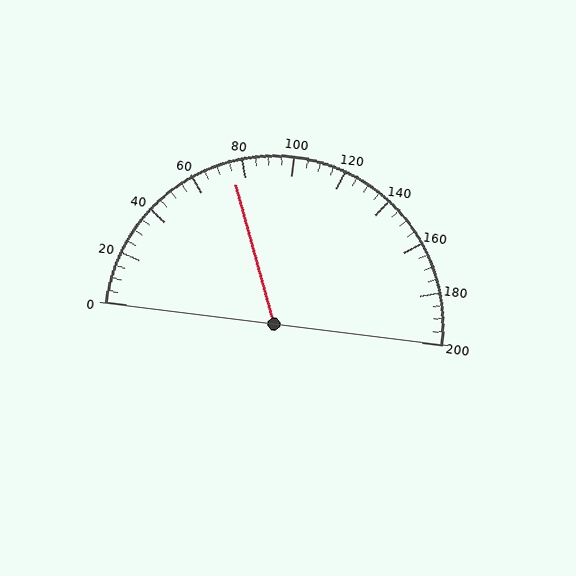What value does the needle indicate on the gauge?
The needle indicates approximately 75.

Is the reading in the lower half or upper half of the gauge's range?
The reading is in the lower half of the range (0 to 200).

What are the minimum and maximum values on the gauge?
The gauge ranges from 0 to 200.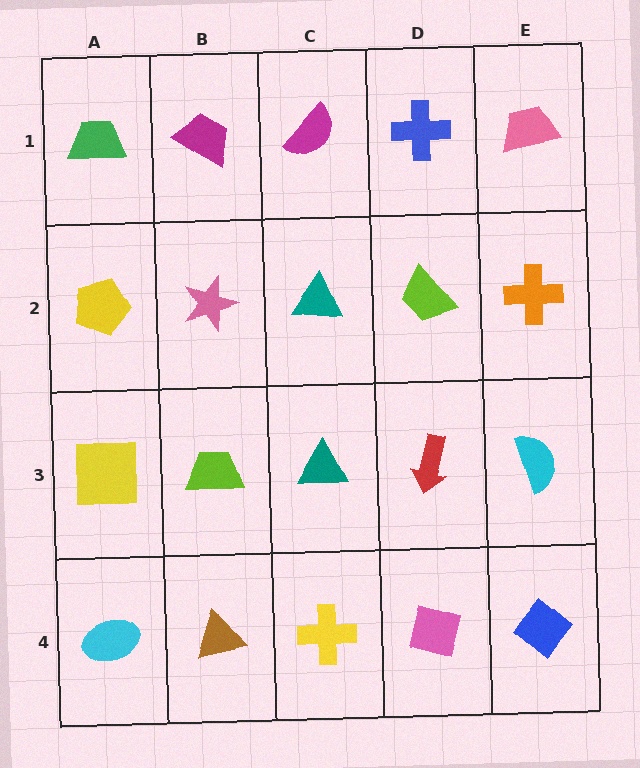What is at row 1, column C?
A magenta semicircle.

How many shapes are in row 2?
5 shapes.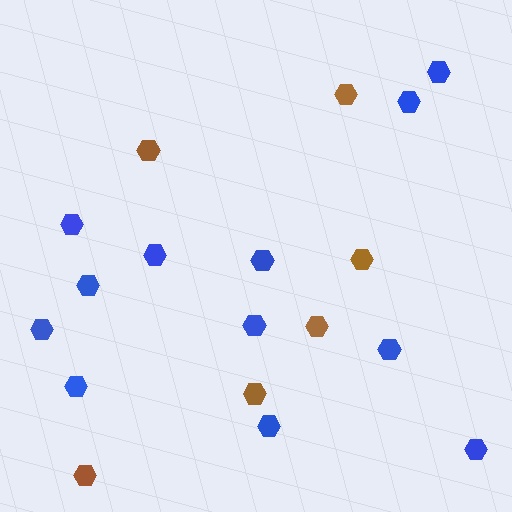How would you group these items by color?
There are 2 groups: one group of blue hexagons (12) and one group of brown hexagons (6).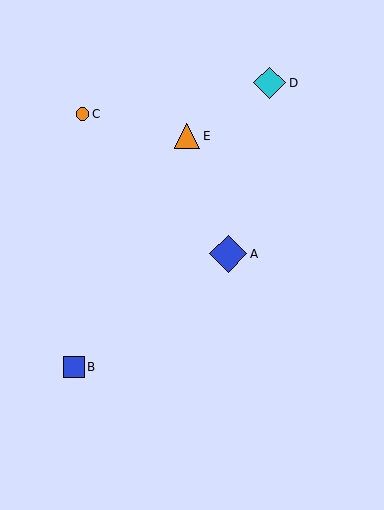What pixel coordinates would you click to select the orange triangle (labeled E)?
Click at (187, 136) to select the orange triangle E.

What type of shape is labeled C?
Shape C is an orange circle.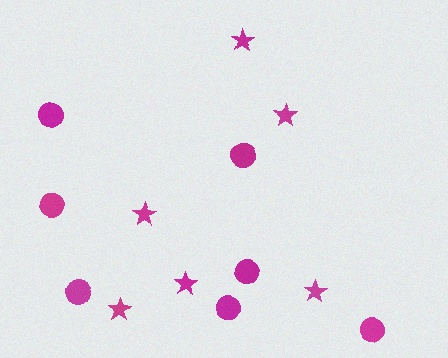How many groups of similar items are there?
There are 2 groups: one group of stars (6) and one group of circles (7).